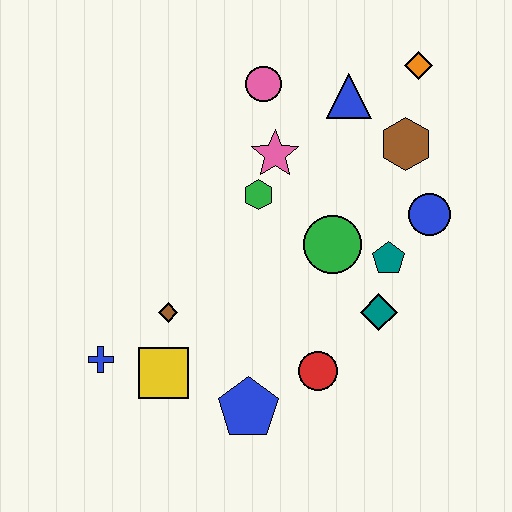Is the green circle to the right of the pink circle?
Yes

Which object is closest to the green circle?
The teal pentagon is closest to the green circle.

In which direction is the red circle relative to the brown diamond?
The red circle is to the right of the brown diamond.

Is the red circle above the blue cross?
No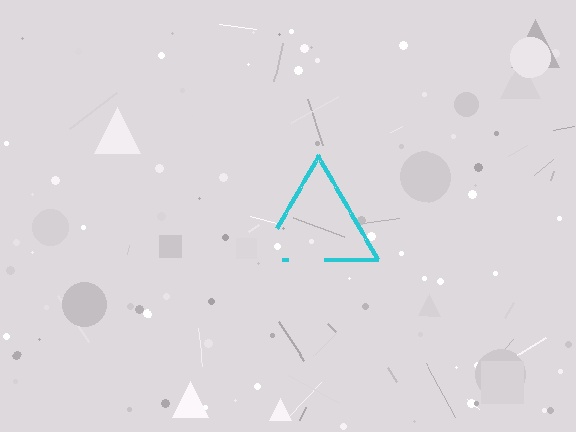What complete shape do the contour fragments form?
The contour fragments form a triangle.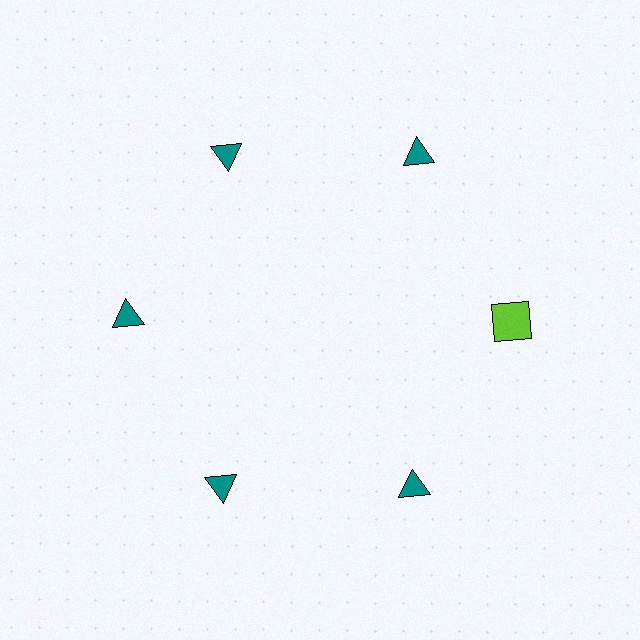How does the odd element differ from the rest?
It differs in both color (lime instead of teal) and shape (square instead of triangle).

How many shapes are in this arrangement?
There are 6 shapes arranged in a ring pattern.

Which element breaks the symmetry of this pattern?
The lime square at roughly the 3 o'clock position breaks the symmetry. All other shapes are teal triangles.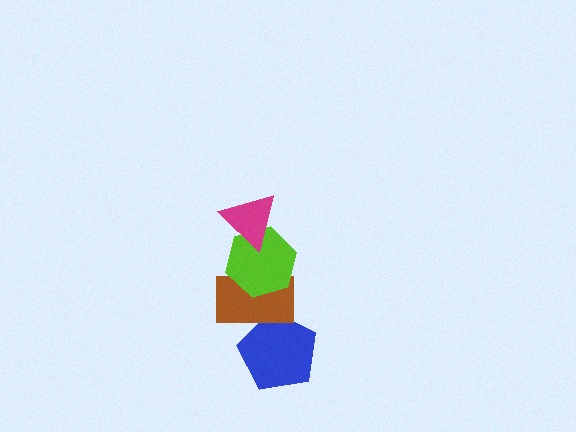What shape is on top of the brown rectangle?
The lime hexagon is on top of the brown rectangle.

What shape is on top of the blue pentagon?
The brown rectangle is on top of the blue pentagon.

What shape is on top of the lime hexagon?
The magenta triangle is on top of the lime hexagon.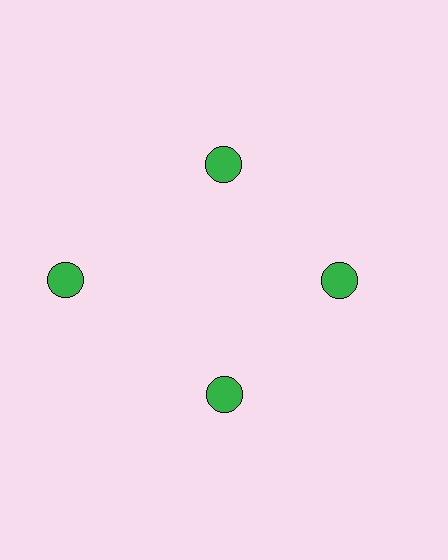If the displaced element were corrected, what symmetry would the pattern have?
It would have 4-fold rotational symmetry — the pattern would map onto itself every 90 degrees.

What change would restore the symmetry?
The symmetry would be restored by moving it inward, back onto the ring so that all 4 circles sit at equal angles and equal distance from the center.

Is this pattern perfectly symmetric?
No. The 4 green circles are arranged in a ring, but one element near the 9 o'clock position is pushed outward from the center, breaking the 4-fold rotational symmetry.